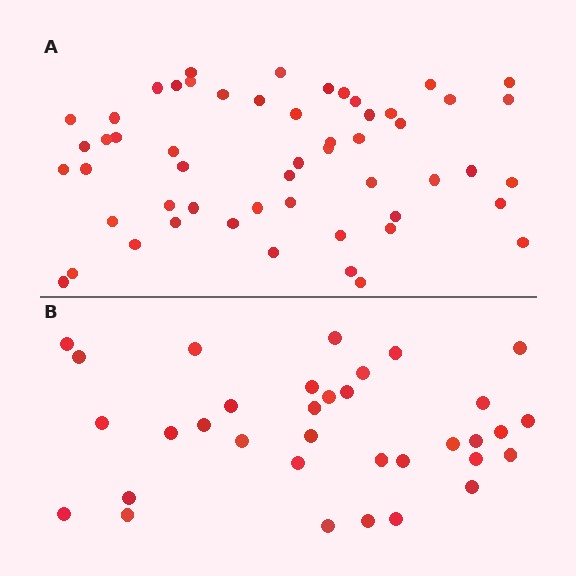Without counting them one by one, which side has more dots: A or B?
Region A (the top region) has more dots.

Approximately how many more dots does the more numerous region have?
Region A has approximately 20 more dots than region B.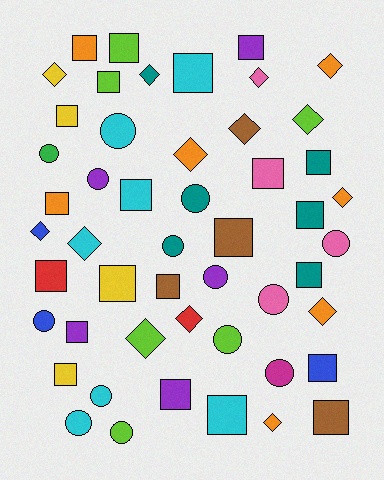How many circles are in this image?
There are 14 circles.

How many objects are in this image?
There are 50 objects.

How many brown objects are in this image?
There are 4 brown objects.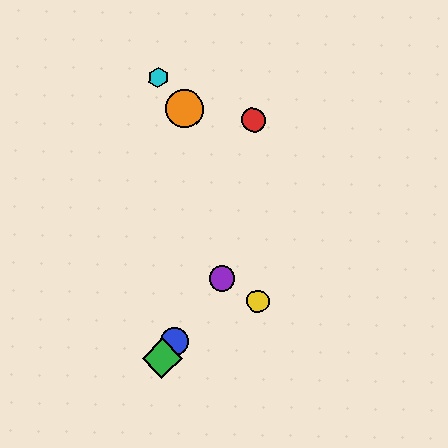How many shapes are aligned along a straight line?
3 shapes (the blue circle, the green diamond, the purple circle) are aligned along a straight line.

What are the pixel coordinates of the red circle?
The red circle is at (253, 120).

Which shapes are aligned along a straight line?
The blue circle, the green diamond, the purple circle are aligned along a straight line.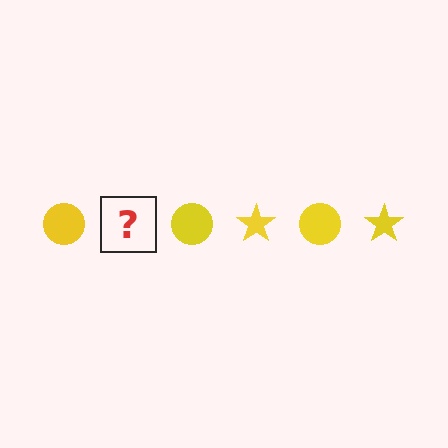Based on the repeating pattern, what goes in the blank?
The blank should be a yellow star.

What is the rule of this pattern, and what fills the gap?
The rule is that the pattern cycles through circle, star shapes in yellow. The gap should be filled with a yellow star.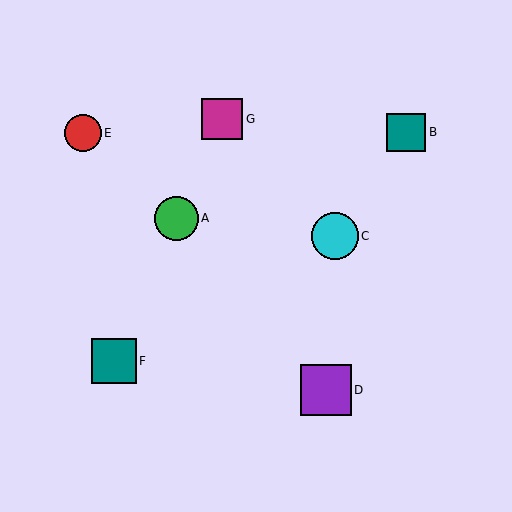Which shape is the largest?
The purple square (labeled D) is the largest.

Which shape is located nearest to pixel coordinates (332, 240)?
The cyan circle (labeled C) at (335, 236) is nearest to that location.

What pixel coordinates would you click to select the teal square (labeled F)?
Click at (114, 361) to select the teal square F.